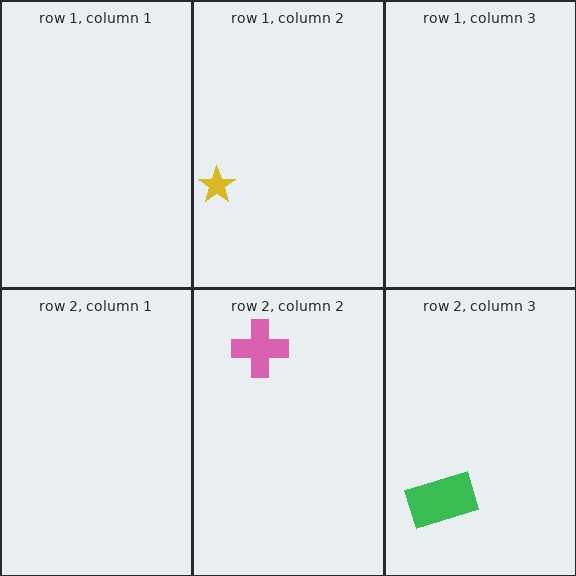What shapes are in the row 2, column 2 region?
The pink cross.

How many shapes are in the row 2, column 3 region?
1.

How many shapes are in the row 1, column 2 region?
1.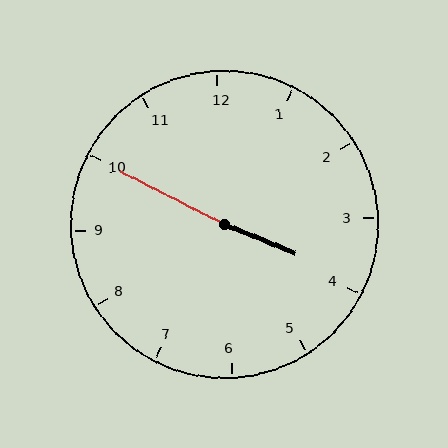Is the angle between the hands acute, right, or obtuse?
It is obtuse.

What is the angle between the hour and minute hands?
Approximately 175 degrees.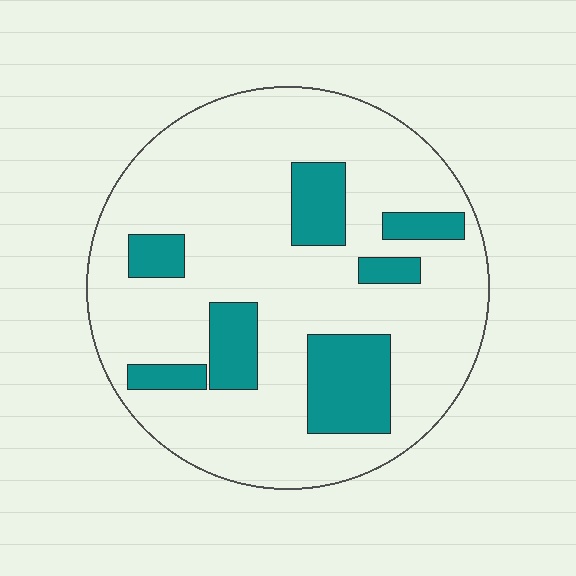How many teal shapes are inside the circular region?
7.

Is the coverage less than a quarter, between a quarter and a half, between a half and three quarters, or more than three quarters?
Less than a quarter.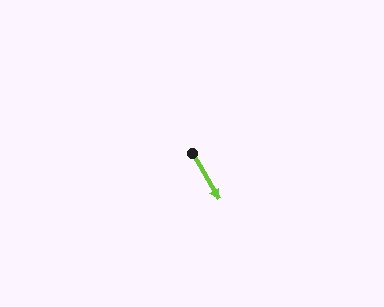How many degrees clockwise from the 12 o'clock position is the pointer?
Approximately 150 degrees.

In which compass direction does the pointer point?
Southeast.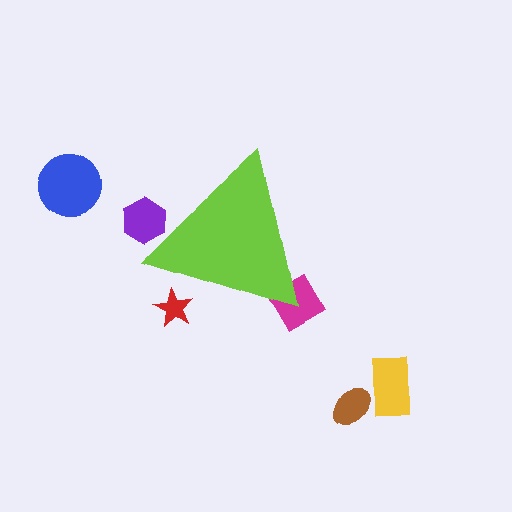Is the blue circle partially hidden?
No, the blue circle is fully visible.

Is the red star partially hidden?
Yes, the red star is partially hidden behind the lime triangle.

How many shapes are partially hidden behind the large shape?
3 shapes are partially hidden.